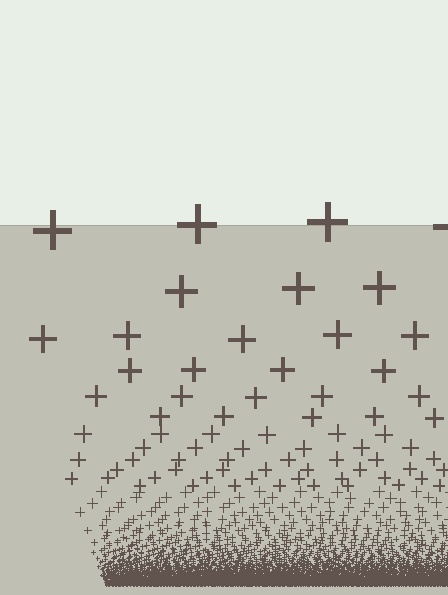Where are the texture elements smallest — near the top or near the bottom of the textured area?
Near the bottom.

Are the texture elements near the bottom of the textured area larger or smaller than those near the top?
Smaller. The gradient is inverted — elements near the bottom are smaller and denser.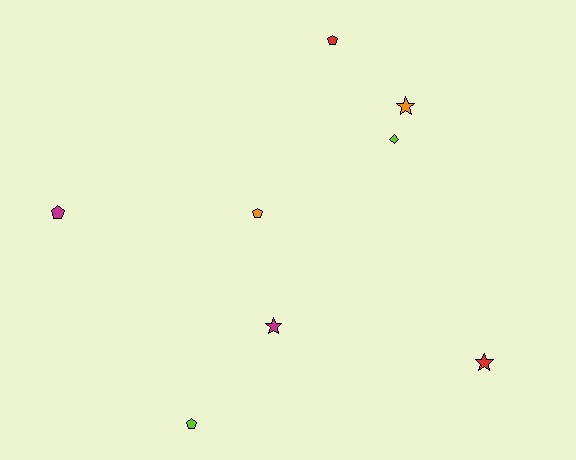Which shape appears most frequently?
Pentagon, with 4 objects.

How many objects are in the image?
There are 8 objects.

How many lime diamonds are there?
There is 1 lime diamond.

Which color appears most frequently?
Magenta, with 2 objects.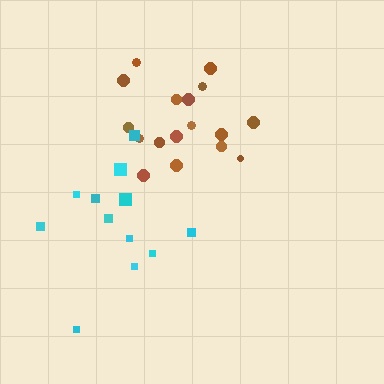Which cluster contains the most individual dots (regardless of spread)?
Brown (17).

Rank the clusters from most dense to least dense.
brown, cyan.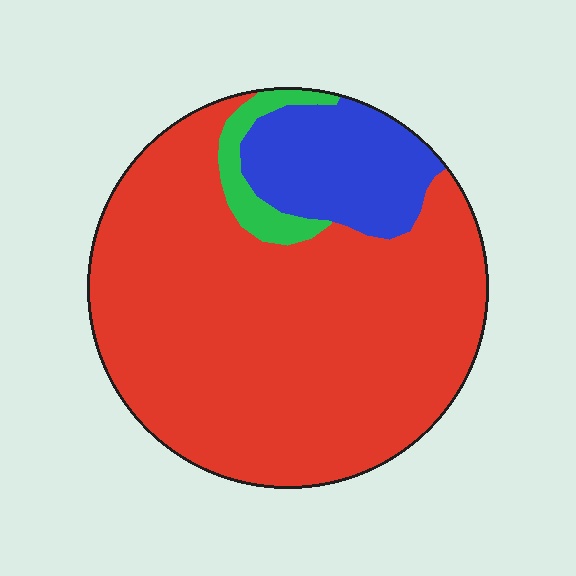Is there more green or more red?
Red.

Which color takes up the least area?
Green, at roughly 5%.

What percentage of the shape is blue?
Blue covers 16% of the shape.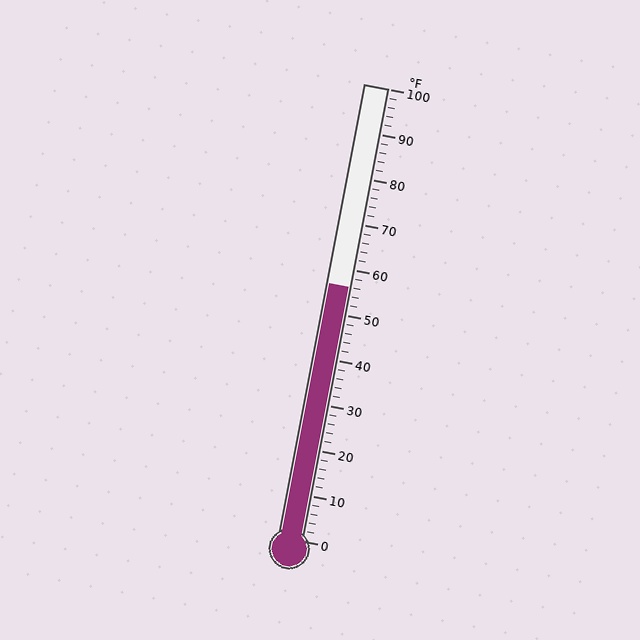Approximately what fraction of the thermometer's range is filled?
The thermometer is filled to approximately 55% of its range.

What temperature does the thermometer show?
The thermometer shows approximately 56°F.